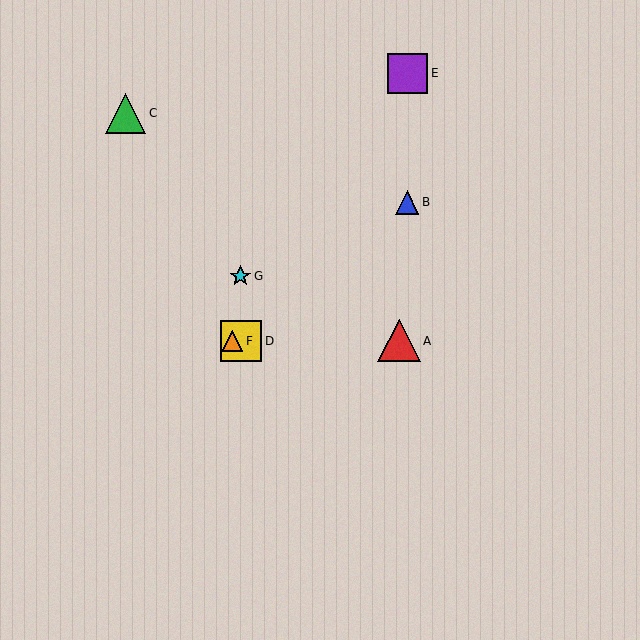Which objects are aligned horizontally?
Objects A, D, F are aligned horizontally.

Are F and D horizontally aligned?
Yes, both are at y≈341.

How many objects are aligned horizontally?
3 objects (A, D, F) are aligned horizontally.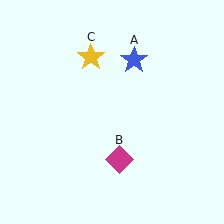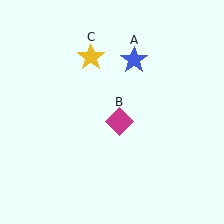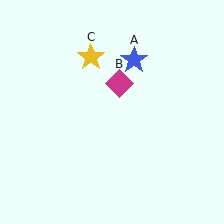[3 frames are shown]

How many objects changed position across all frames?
1 object changed position: magenta diamond (object B).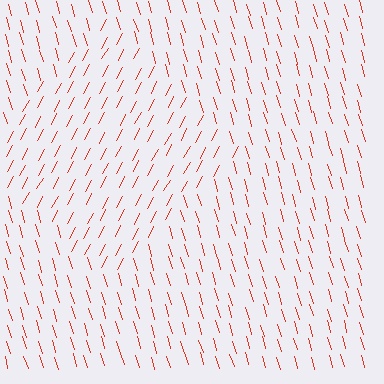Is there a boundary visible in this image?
Yes, there is a texture boundary formed by a change in line orientation.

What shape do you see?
I see a diamond.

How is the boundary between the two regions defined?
The boundary is defined purely by a change in line orientation (approximately 45 degrees difference). All lines are the same color and thickness.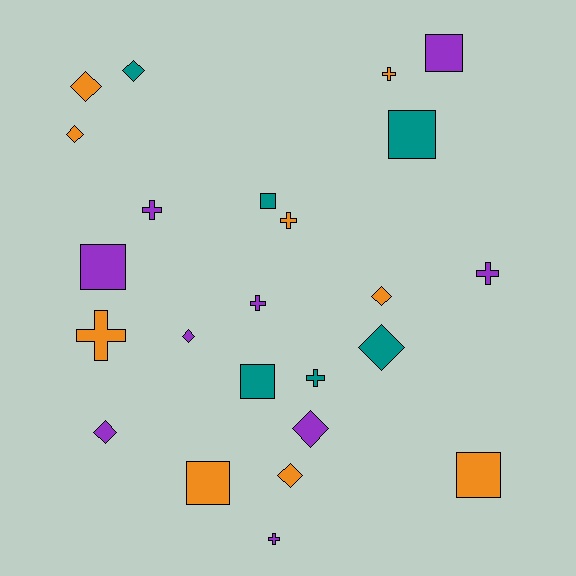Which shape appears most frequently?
Diamond, with 9 objects.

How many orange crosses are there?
There are 3 orange crosses.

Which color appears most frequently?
Purple, with 9 objects.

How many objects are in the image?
There are 24 objects.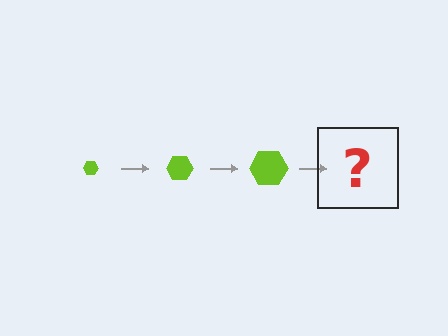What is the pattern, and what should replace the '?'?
The pattern is that the hexagon gets progressively larger each step. The '?' should be a lime hexagon, larger than the previous one.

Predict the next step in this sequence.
The next step is a lime hexagon, larger than the previous one.